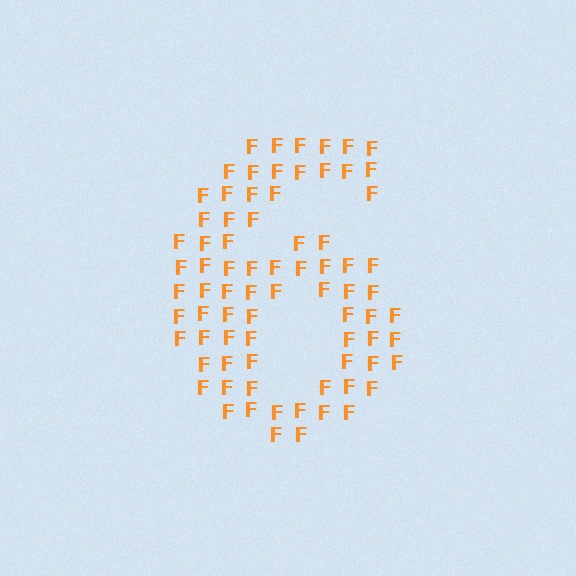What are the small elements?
The small elements are letter F's.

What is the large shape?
The large shape is the digit 6.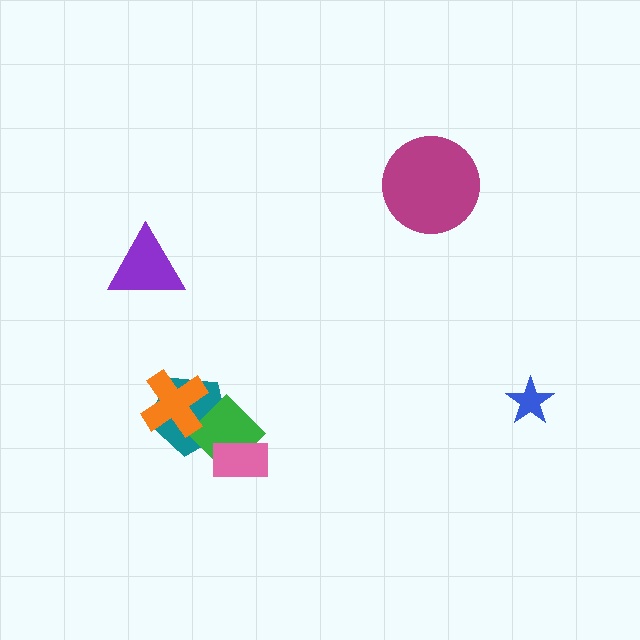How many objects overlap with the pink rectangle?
1 object overlaps with the pink rectangle.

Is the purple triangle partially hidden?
No, no other shape covers it.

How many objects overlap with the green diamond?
3 objects overlap with the green diamond.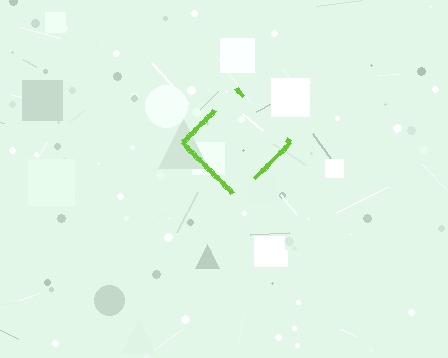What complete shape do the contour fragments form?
The contour fragments form a diamond.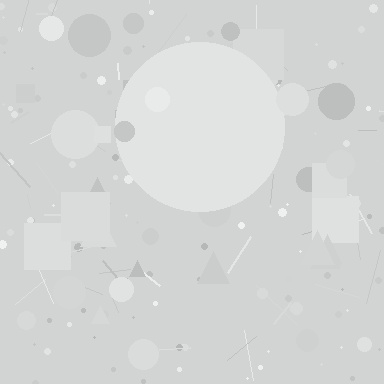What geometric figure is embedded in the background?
A circle is embedded in the background.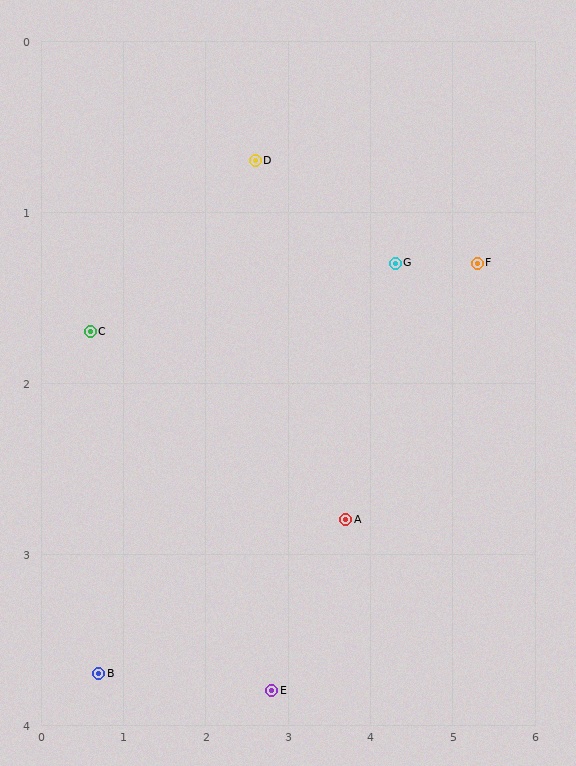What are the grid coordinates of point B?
Point B is at approximately (0.7, 3.7).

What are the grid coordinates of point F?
Point F is at approximately (5.3, 1.3).